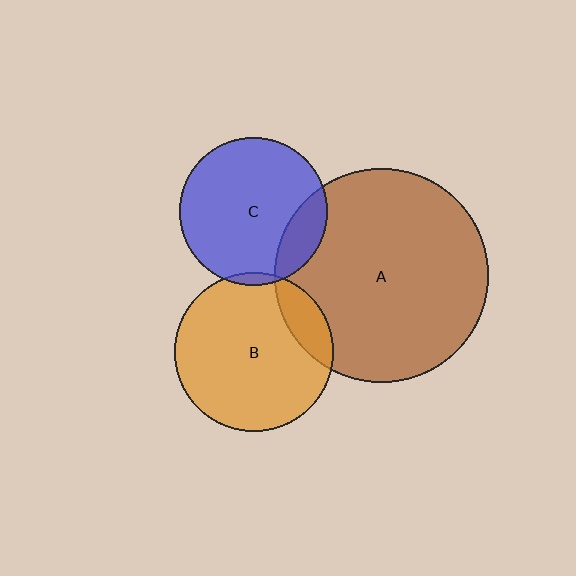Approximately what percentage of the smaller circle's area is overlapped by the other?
Approximately 15%.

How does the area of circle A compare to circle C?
Approximately 2.1 times.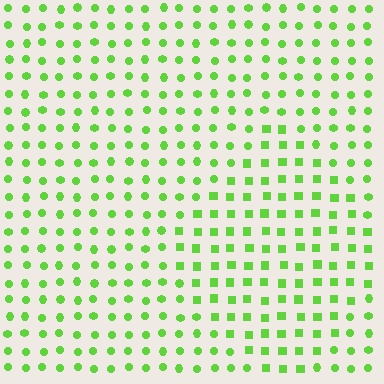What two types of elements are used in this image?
The image uses squares inside the diamond region and circles outside it.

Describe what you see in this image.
The image is filled with small lime elements arranged in a uniform grid. A diamond-shaped region contains squares, while the surrounding area contains circles. The boundary is defined purely by the change in element shape.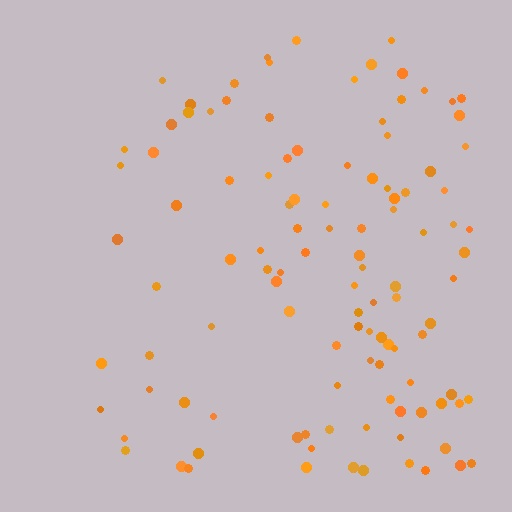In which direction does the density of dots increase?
From left to right, with the right side densest.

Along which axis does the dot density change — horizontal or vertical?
Horizontal.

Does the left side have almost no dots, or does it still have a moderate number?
Still a moderate number, just noticeably fewer than the right.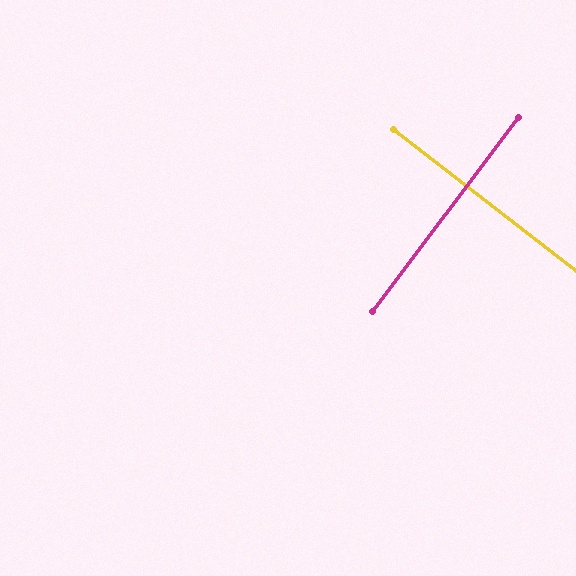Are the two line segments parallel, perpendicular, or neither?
Perpendicular — they meet at approximately 89°.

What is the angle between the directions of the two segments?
Approximately 89 degrees.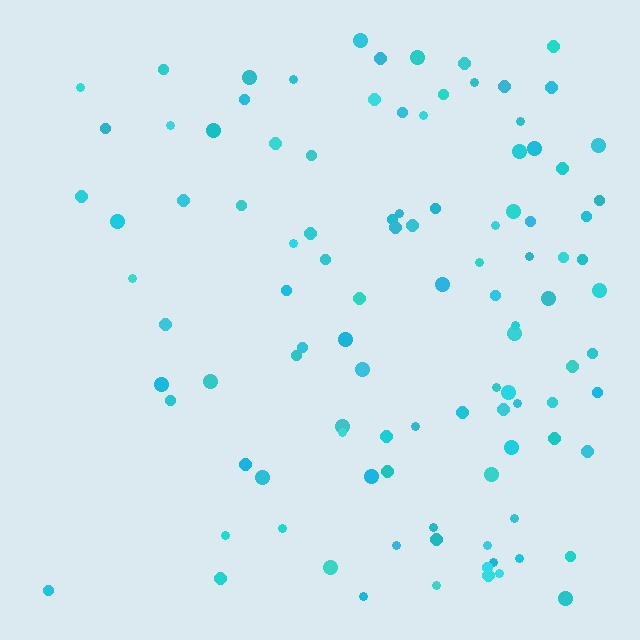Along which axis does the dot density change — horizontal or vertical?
Horizontal.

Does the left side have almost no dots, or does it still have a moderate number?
Still a moderate number, just noticeably fewer than the right.